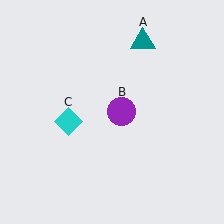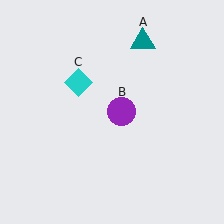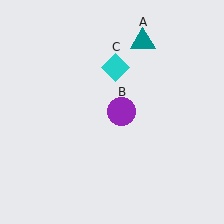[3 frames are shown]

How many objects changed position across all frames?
1 object changed position: cyan diamond (object C).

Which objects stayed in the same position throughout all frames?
Teal triangle (object A) and purple circle (object B) remained stationary.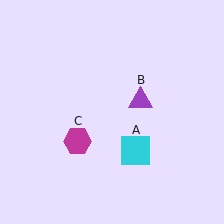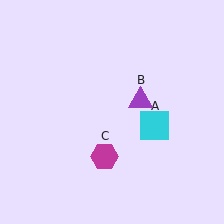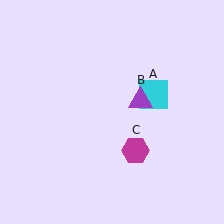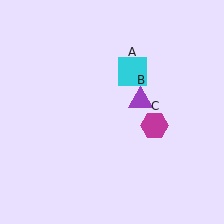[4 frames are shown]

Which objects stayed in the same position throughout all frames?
Purple triangle (object B) remained stationary.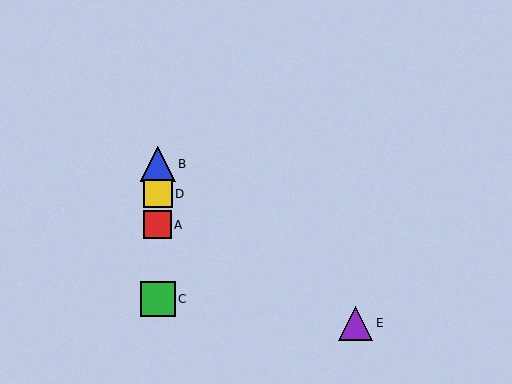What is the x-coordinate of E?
Object E is at x≈356.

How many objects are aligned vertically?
4 objects (A, B, C, D) are aligned vertically.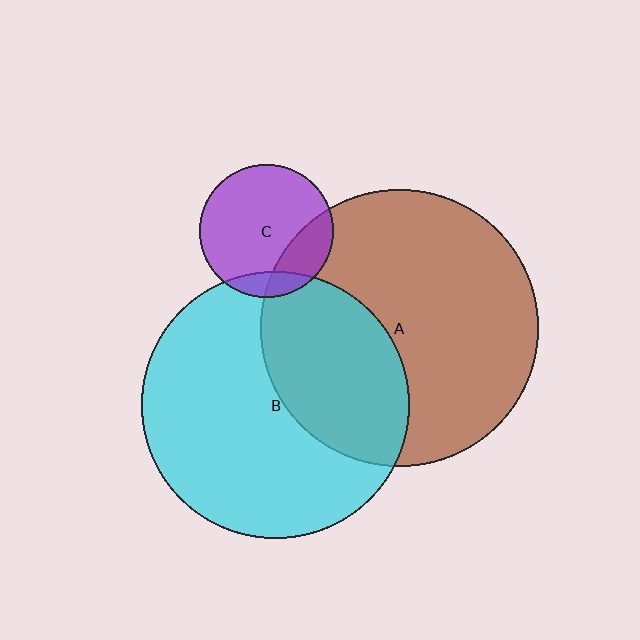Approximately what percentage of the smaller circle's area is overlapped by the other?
Approximately 10%.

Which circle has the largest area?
Circle A (brown).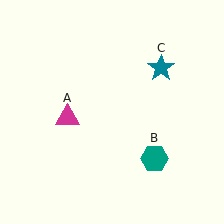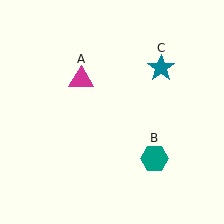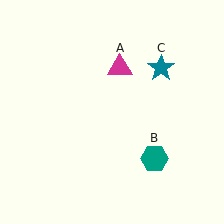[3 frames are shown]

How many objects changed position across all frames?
1 object changed position: magenta triangle (object A).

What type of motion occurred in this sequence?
The magenta triangle (object A) rotated clockwise around the center of the scene.